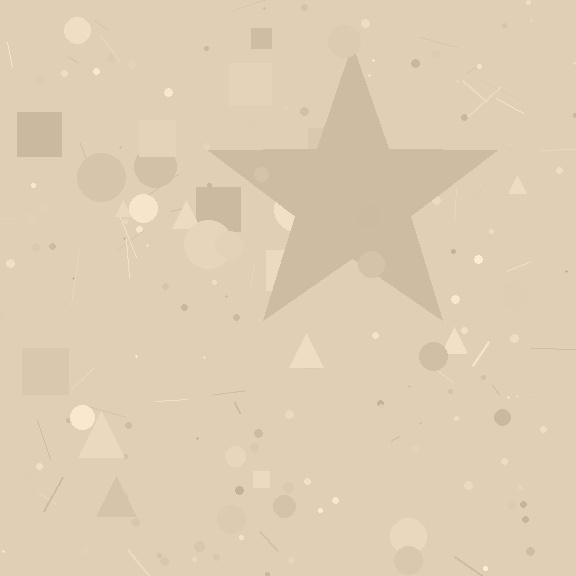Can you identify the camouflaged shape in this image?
The camouflaged shape is a star.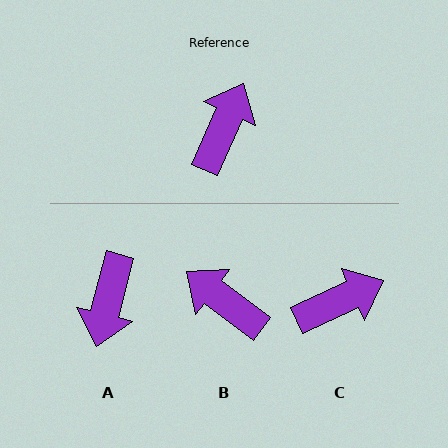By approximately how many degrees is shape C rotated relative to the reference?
Approximately 41 degrees clockwise.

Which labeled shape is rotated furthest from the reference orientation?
A, about 170 degrees away.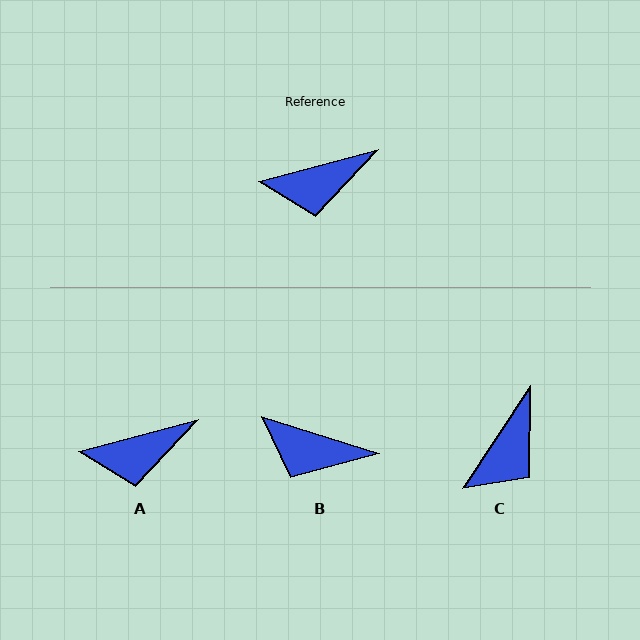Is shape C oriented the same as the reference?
No, it is off by about 42 degrees.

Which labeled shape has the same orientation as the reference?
A.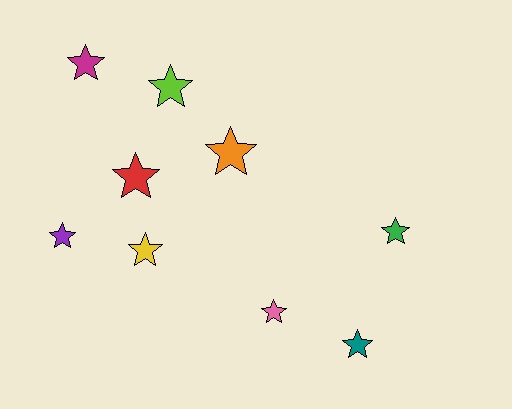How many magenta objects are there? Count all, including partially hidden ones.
There is 1 magenta object.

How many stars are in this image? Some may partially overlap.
There are 9 stars.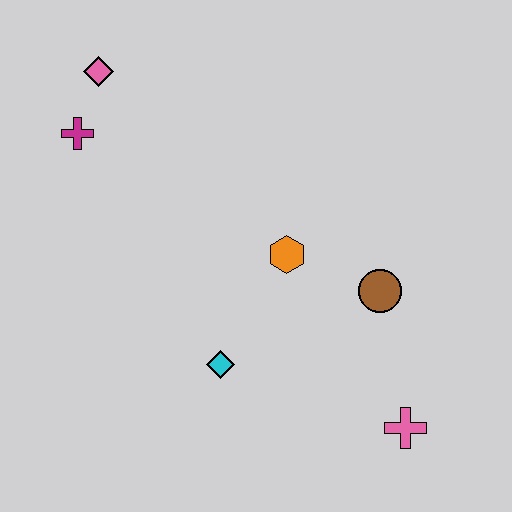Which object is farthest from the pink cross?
The pink diamond is farthest from the pink cross.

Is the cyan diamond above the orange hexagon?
No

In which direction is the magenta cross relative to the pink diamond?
The magenta cross is below the pink diamond.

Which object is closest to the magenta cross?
The pink diamond is closest to the magenta cross.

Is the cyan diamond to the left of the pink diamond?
No